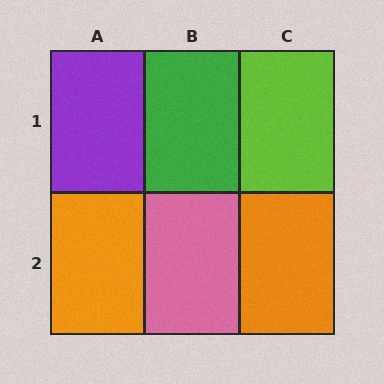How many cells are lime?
1 cell is lime.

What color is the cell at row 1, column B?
Green.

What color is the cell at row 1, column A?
Purple.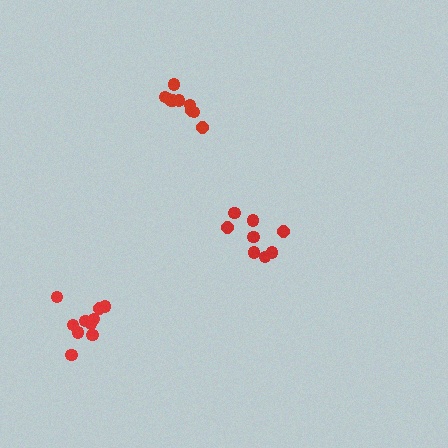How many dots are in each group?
Group 1: 9 dots, Group 2: 10 dots, Group 3: 10 dots (29 total).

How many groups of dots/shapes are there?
There are 3 groups.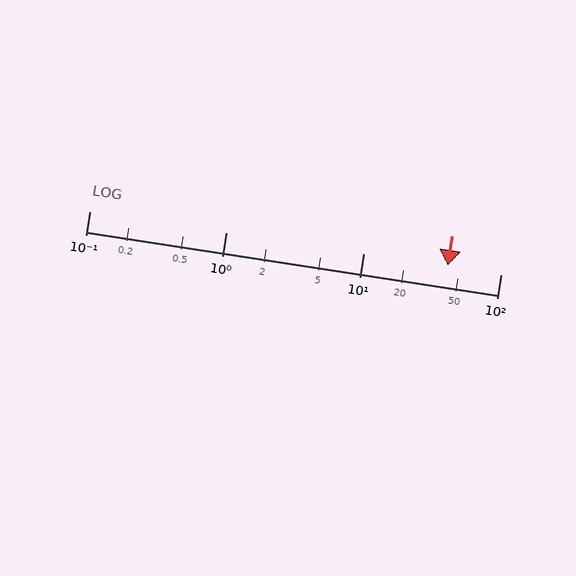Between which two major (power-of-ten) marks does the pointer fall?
The pointer is between 10 and 100.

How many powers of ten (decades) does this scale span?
The scale spans 3 decades, from 0.1 to 100.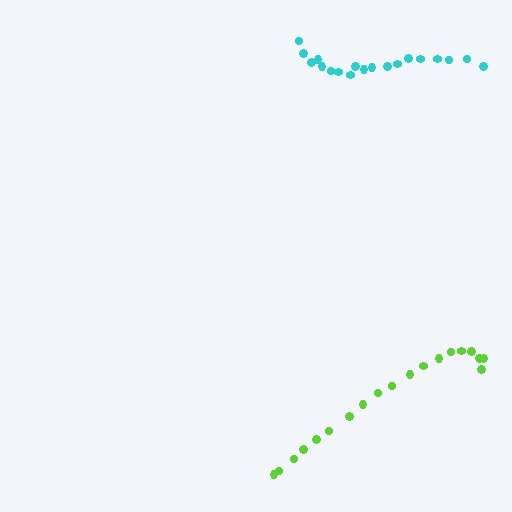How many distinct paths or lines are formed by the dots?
There are 2 distinct paths.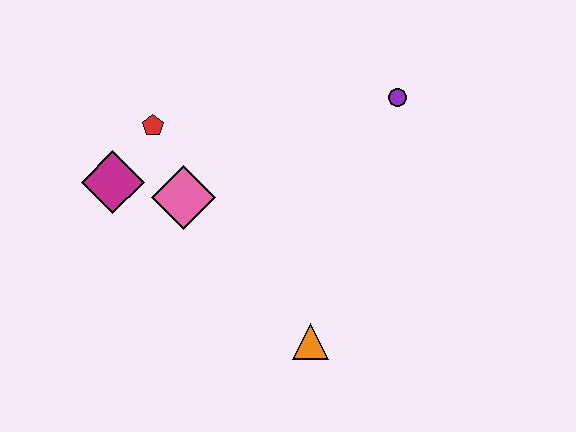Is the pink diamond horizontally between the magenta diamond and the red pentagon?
No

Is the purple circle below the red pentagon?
No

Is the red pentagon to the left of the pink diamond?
Yes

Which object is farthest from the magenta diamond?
The purple circle is farthest from the magenta diamond.